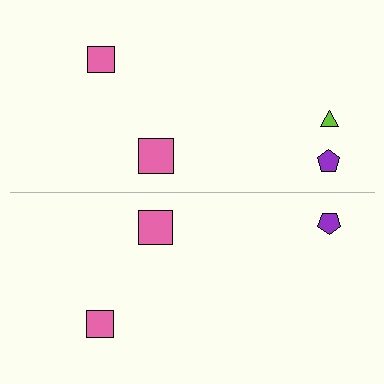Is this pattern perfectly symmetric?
No, the pattern is not perfectly symmetric. A lime triangle is missing from the bottom side.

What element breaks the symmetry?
A lime triangle is missing from the bottom side.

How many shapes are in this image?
There are 7 shapes in this image.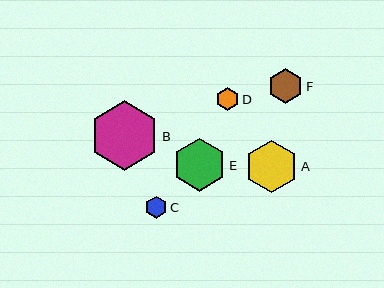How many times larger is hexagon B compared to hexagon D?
Hexagon B is approximately 3.0 times the size of hexagon D.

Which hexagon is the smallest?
Hexagon C is the smallest with a size of approximately 22 pixels.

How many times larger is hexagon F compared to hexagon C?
Hexagon F is approximately 1.6 times the size of hexagon C.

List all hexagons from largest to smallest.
From largest to smallest: B, E, A, F, D, C.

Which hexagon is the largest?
Hexagon B is the largest with a size of approximately 69 pixels.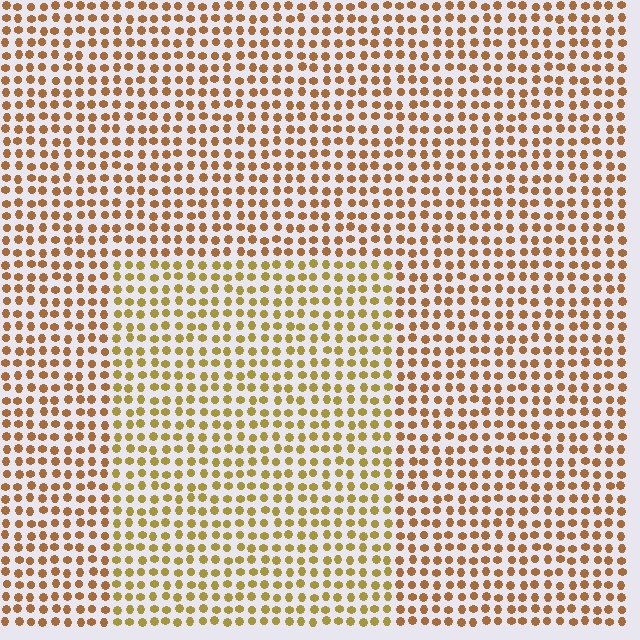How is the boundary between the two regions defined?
The boundary is defined purely by a slight shift in hue (about 25 degrees). Spacing, size, and orientation are identical on both sides.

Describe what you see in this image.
The image is filled with small brown elements in a uniform arrangement. A rectangle-shaped region is visible where the elements are tinted to a slightly different hue, forming a subtle color boundary.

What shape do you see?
I see a rectangle.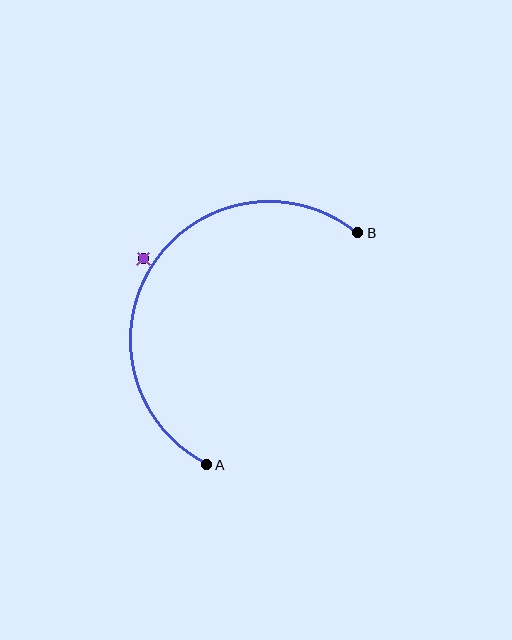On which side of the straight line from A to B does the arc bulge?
The arc bulges to the left of the straight line connecting A and B.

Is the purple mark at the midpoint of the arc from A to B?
No — the purple mark does not lie on the arc at all. It sits slightly outside the curve.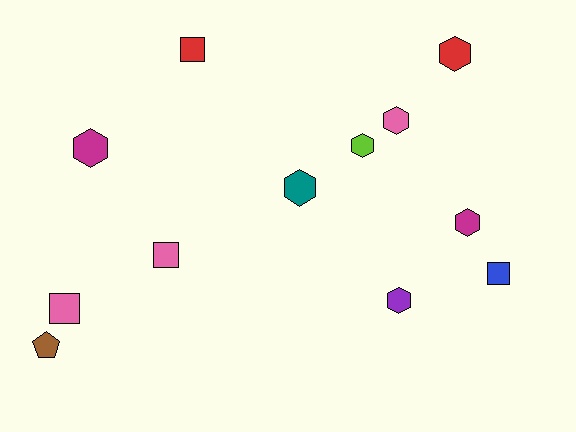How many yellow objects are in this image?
There are no yellow objects.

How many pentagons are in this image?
There is 1 pentagon.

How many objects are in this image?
There are 12 objects.